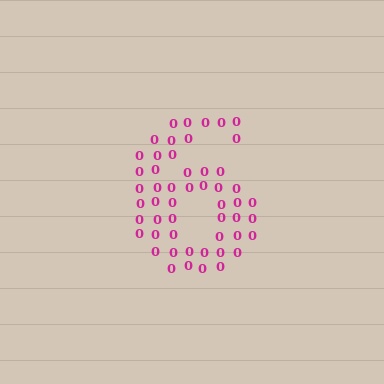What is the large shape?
The large shape is the digit 6.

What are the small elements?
The small elements are digit 0's.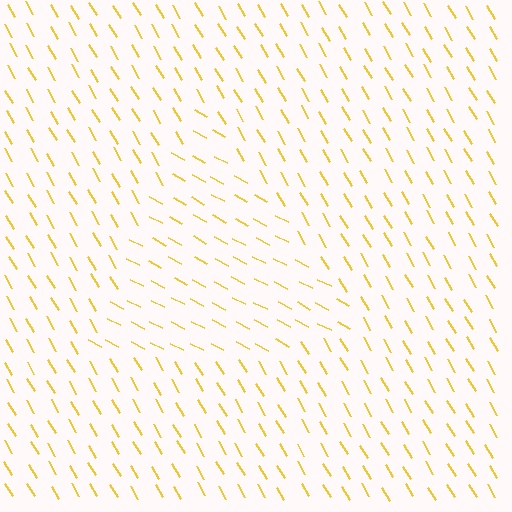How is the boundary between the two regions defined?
The boundary is defined purely by a change in line orientation (approximately 32 degrees difference). All lines are the same color and thickness.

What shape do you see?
I see a triangle.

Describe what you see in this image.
The image is filled with small yellow line segments. A triangle region in the image has lines oriented differently from the surrounding lines, creating a visible texture boundary.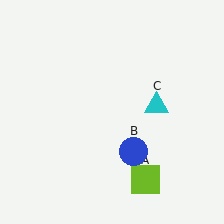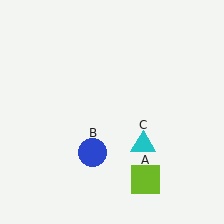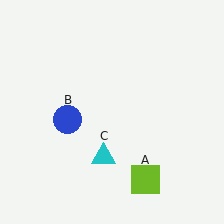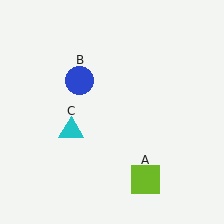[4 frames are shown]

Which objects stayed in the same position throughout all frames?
Lime square (object A) remained stationary.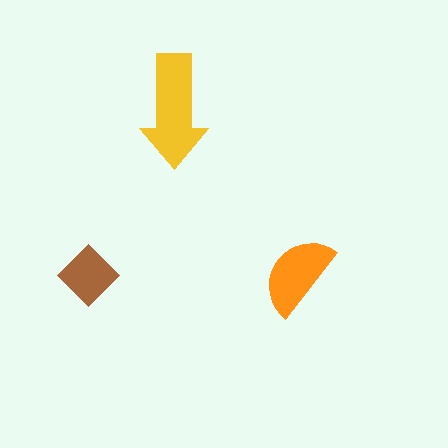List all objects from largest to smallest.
The yellow arrow, the orange semicircle, the brown diamond.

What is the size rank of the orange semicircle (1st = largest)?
2nd.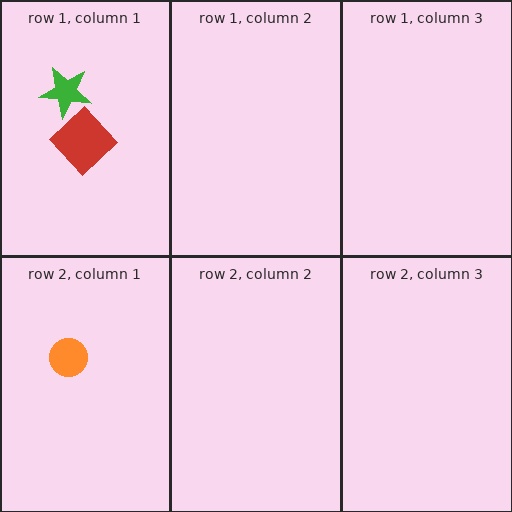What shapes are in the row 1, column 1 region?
The green star, the red diamond.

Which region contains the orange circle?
The row 2, column 1 region.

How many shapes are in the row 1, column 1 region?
2.